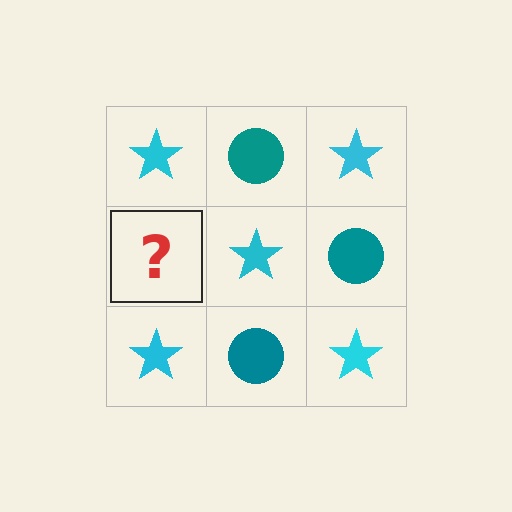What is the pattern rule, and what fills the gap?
The rule is that it alternates cyan star and teal circle in a checkerboard pattern. The gap should be filled with a teal circle.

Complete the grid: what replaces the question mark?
The question mark should be replaced with a teal circle.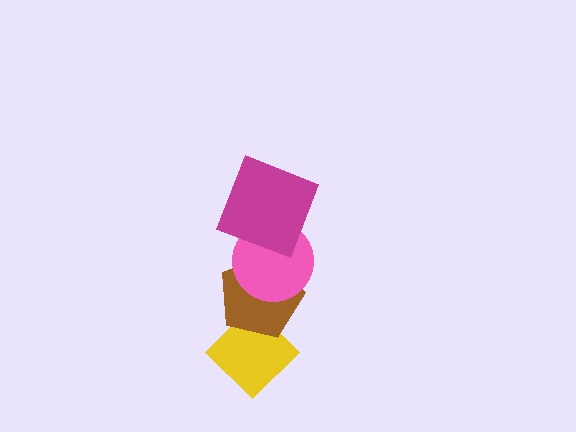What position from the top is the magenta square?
The magenta square is 1st from the top.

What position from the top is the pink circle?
The pink circle is 2nd from the top.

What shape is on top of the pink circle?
The magenta square is on top of the pink circle.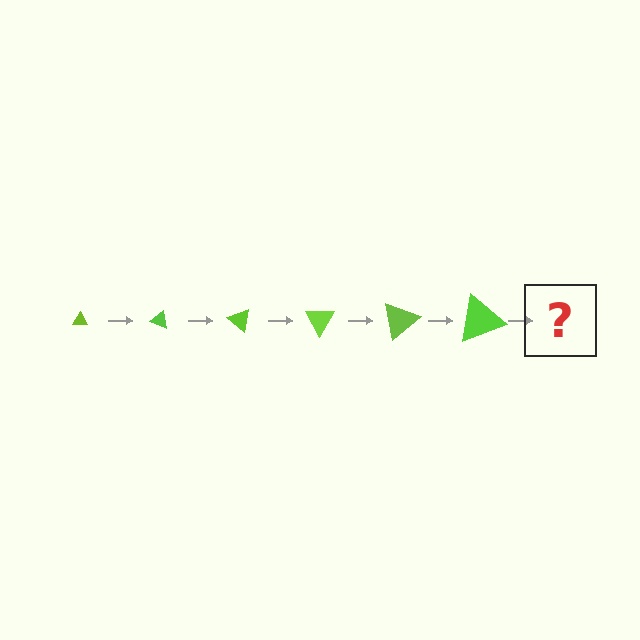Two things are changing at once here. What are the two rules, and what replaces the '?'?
The two rules are that the triangle grows larger each step and it rotates 20 degrees each step. The '?' should be a triangle, larger than the previous one and rotated 120 degrees from the start.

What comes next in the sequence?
The next element should be a triangle, larger than the previous one and rotated 120 degrees from the start.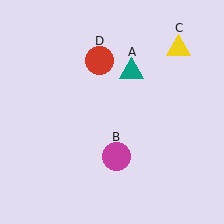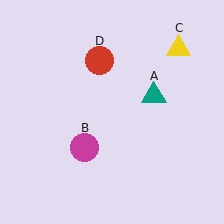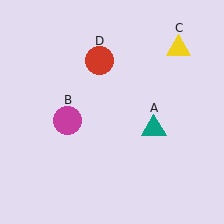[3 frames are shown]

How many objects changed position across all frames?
2 objects changed position: teal triangle (object A), magenta circle (object B).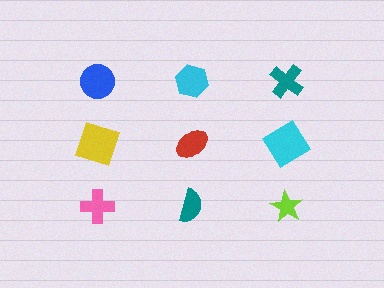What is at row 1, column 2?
A cyan hexagon.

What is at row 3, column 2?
A teal semicircle.